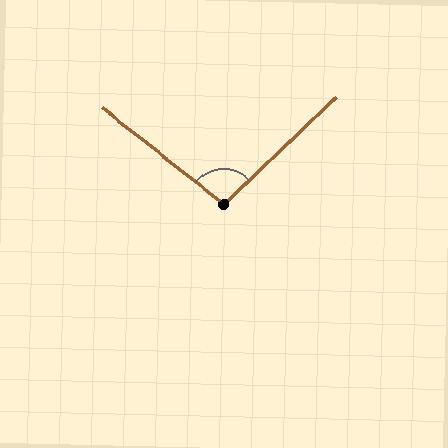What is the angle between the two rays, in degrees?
Approximately 98 degrees.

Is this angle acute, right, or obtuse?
It is obtuse.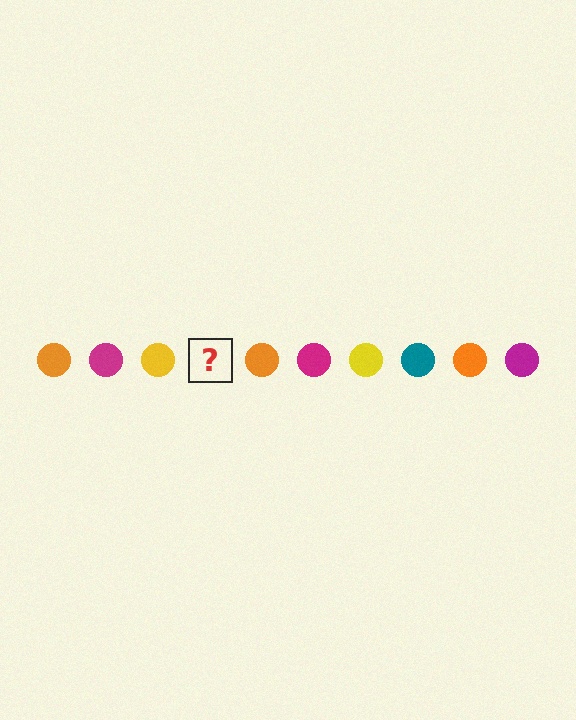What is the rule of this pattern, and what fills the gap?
The rule is that the pattern cycles through orange, magenta, yellow, teal circles. The gap should be filled with a teal circle.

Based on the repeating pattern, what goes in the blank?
The blank should be a teal circle.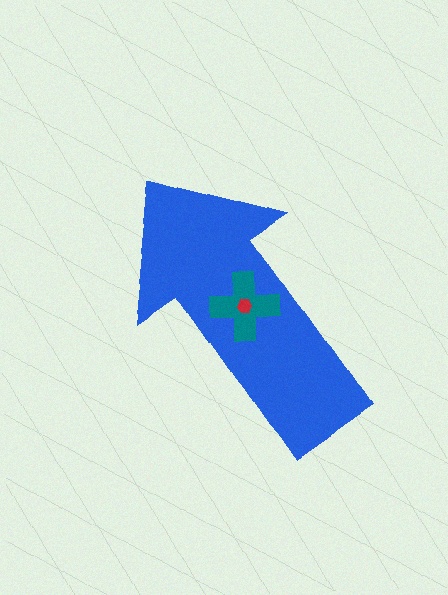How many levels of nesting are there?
3.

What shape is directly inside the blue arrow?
The teal cross.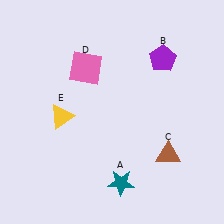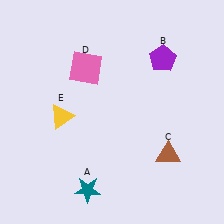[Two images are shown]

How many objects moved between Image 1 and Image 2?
1 object moved between the two images.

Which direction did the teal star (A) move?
The teal star (A) moved left.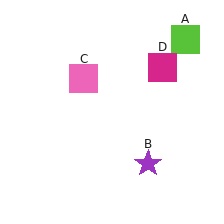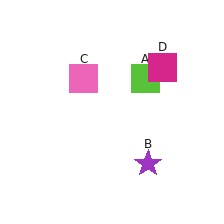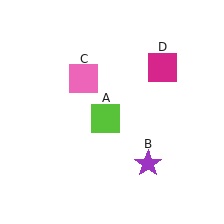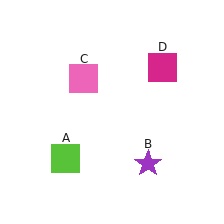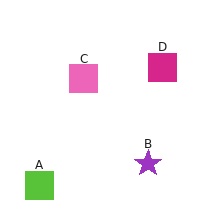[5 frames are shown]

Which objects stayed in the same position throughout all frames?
Purple star (object B) and pink square (object C) and magenta square (object D) remained stationary.